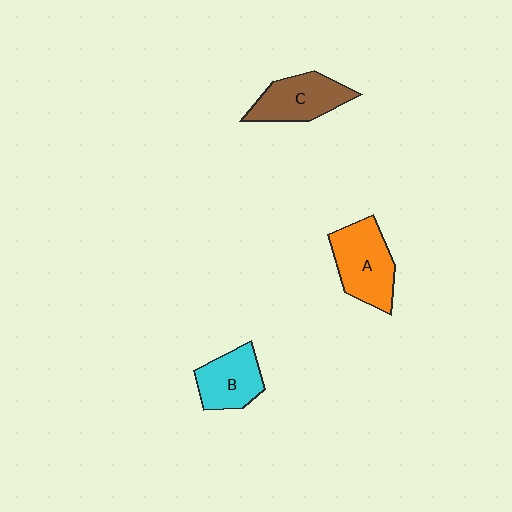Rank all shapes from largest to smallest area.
From largest to smallest: A (orange), C (brown), B (cyan).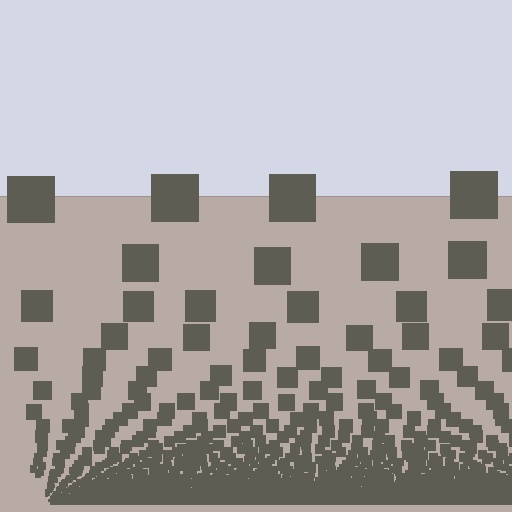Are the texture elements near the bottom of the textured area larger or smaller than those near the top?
Smaller. The gradient is inverted — elements near the bottom are smaller and denser.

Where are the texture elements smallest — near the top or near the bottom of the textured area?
Near the bottom.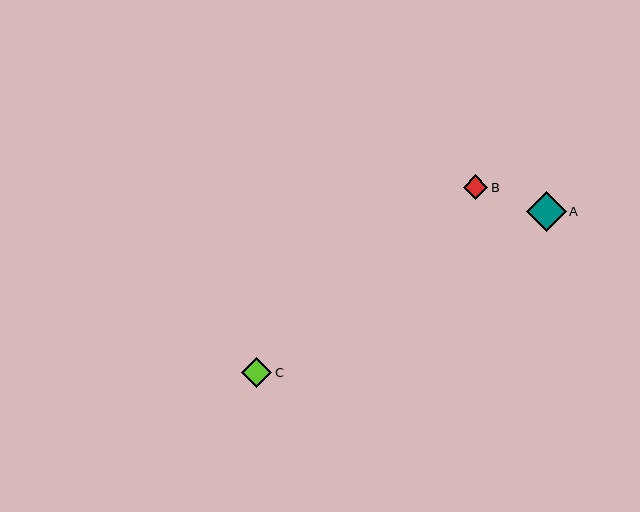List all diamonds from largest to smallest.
From largest to smallest: A, C, B.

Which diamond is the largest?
Diamond A is the largest with a size of approximately 40 pixels.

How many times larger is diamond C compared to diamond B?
Diamond C is approximately 1.2 times the size of diamond B.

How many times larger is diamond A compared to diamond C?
Diamond A is approximately 1.3 times the size of diamond C.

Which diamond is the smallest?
Diamond B is the smallest with a size of approximately 25 pixels.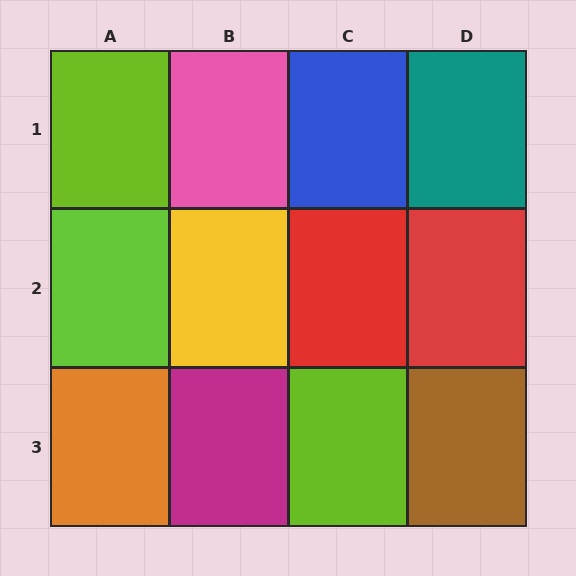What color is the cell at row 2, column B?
Yellow.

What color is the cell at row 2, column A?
Lime.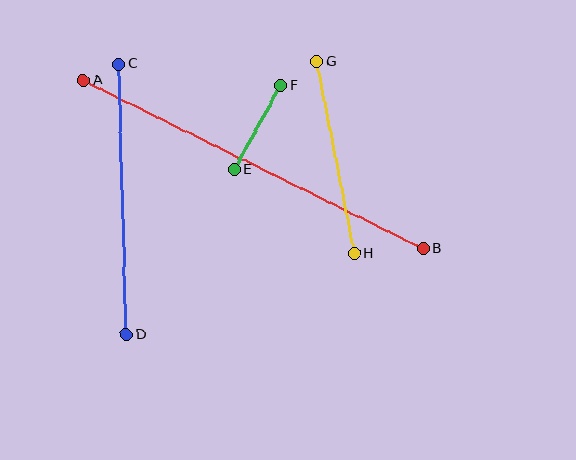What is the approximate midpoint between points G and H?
The midpoint is at approximately (335, 158) pixels.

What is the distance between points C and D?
The distance is approximately 271 pixels.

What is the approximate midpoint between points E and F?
The midpoint is at approximately (257, 128) pixels.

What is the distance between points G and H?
The distance is approximately 195 pixels.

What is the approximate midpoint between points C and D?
The midpoint is at approximately (123, 199) pixels.